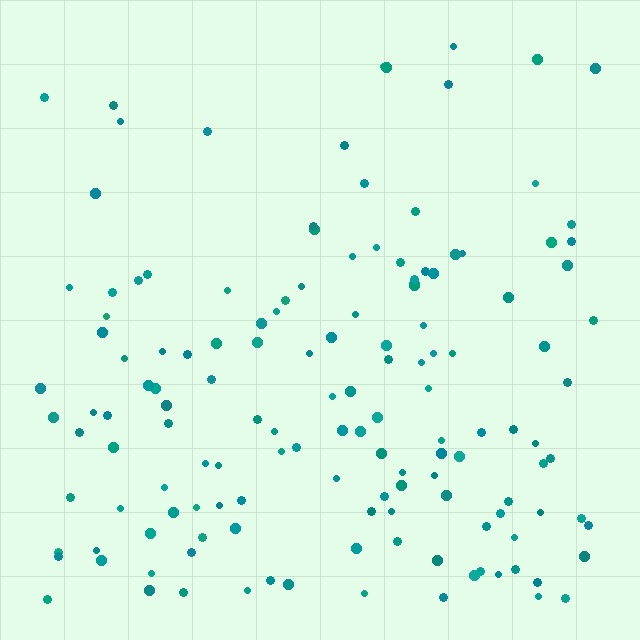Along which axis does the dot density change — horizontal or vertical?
Vertical.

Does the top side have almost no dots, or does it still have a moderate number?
Still a moderate number, just noticeably fewer than the bottom.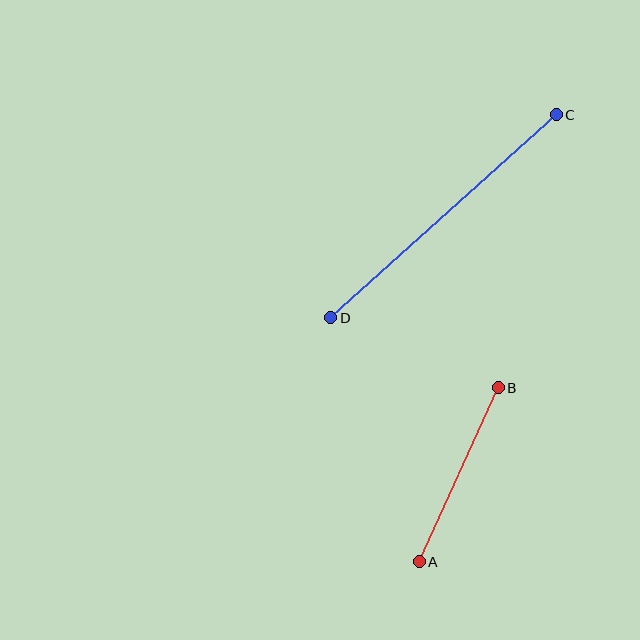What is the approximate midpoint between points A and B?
The midpoint is at approximately (459, 475) pixels.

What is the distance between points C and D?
The distance is approximately 304 pixels.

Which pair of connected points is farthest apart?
Points C and D are farthest apart.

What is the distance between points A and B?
The distance is approximately 191 pixels.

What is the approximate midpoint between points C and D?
The midpoint is at approximately (443, 216) pixels.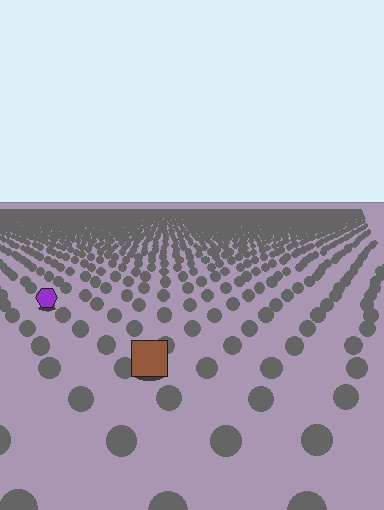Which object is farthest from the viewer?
The purple hexagon is farthest from the viewer. It appears smaller and the ground texture around it is denser.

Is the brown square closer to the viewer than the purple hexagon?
Yes. The brown square is closer — you can tell from the texture gradient: the ground texture is coarser near it.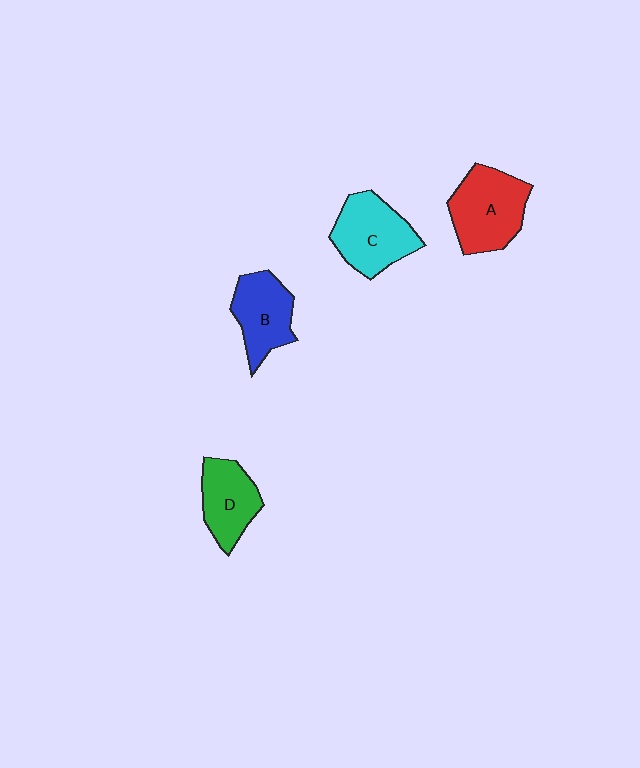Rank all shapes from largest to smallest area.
From largest to smallest: A (red), C (cyan), B (blue), D (green).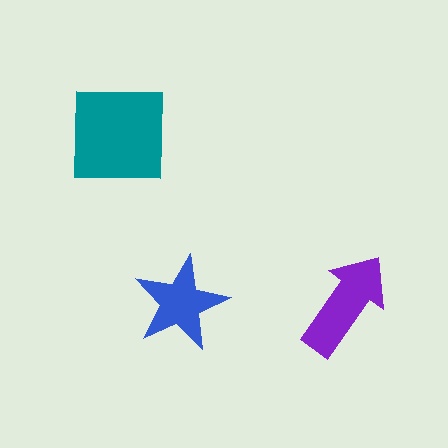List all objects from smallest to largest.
The blue star, the purple arrow, the teal square.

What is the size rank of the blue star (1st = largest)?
3rd.